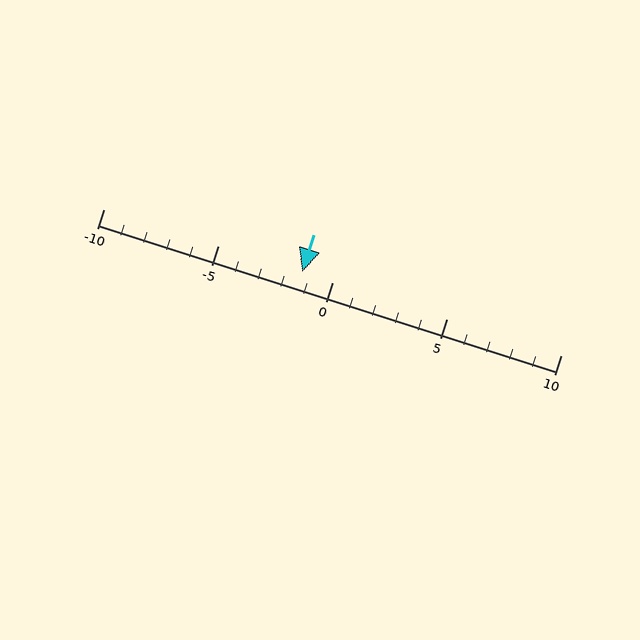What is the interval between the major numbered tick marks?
The major tick marks are spaced 5 units apart.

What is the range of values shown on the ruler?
The ruler shows values from -10 to 10.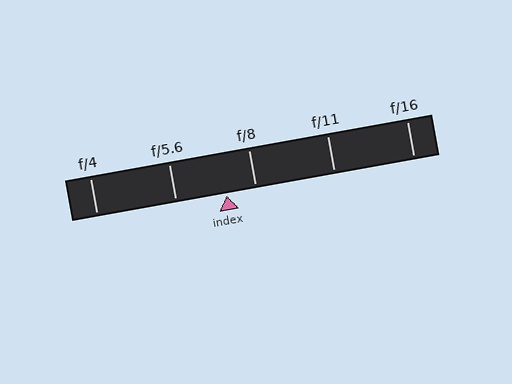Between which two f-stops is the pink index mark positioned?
The index mark is between f/5.6 and f/8.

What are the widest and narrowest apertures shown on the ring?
The widest aperture shown is f/4 and the narrowest is f/16.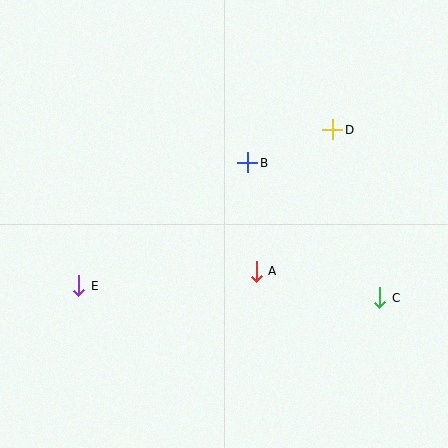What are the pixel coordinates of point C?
Point C is at (380, 298).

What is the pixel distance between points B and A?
The distance between B and A is 109 pixels.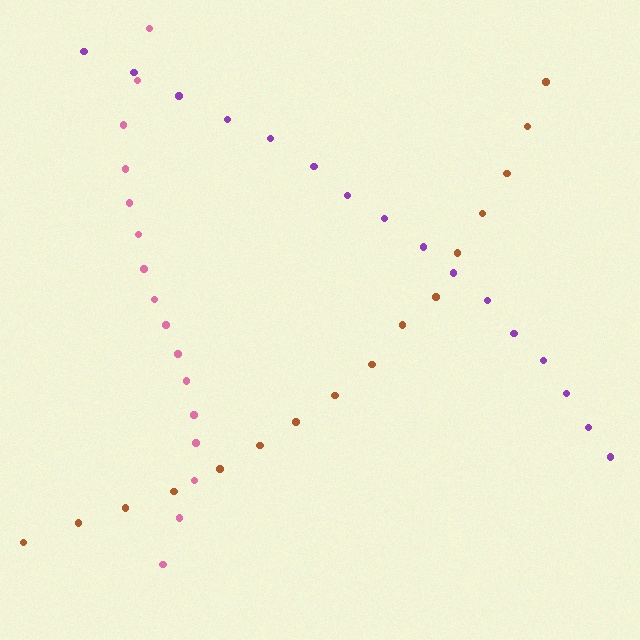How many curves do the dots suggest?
There are 3 distinct paths.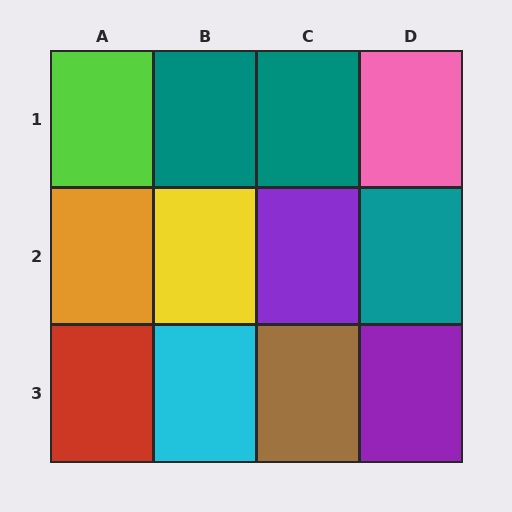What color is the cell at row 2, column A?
Orange.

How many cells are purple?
2 cells are purple.